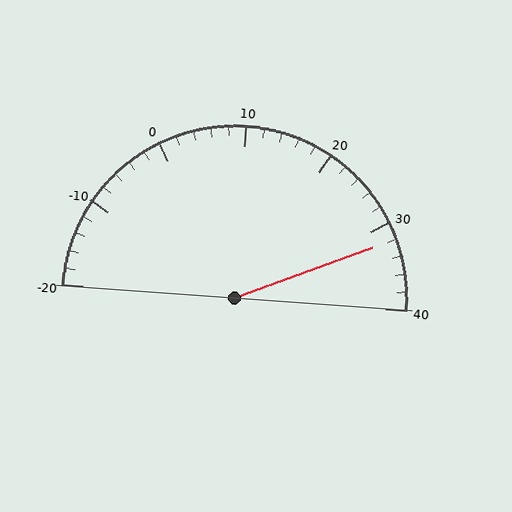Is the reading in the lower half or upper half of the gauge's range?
The reading is in the upper half of the range (-20 to 40).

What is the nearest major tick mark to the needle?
The nearest major tick mark is 30.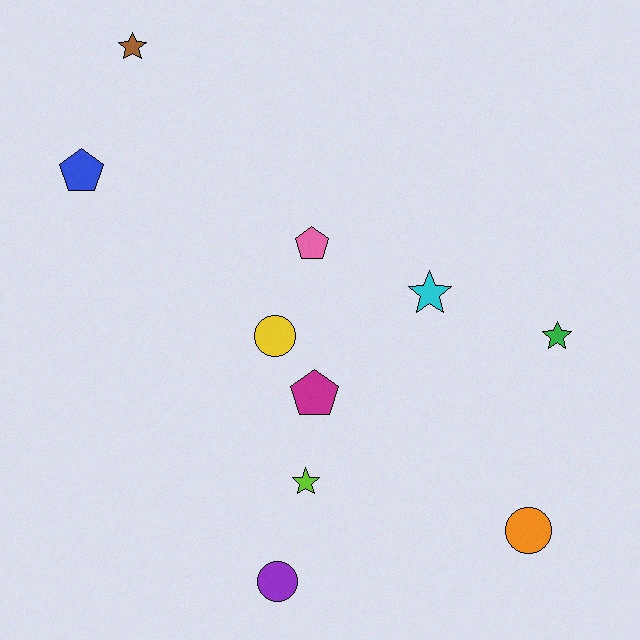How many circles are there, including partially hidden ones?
There are 3 circles.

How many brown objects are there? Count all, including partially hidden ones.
There is 1 brown object.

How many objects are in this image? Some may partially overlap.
There are 10 objects.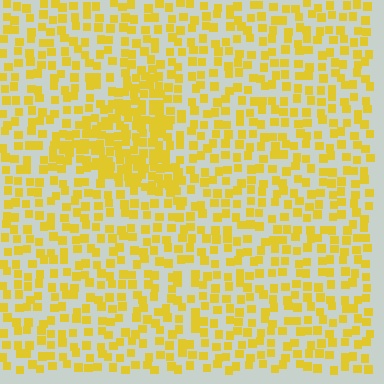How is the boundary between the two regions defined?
The boundary is defined by a change in element density (approximately 2.0x ratio). All elements are the same color, size, and shape.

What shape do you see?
I see a triangle.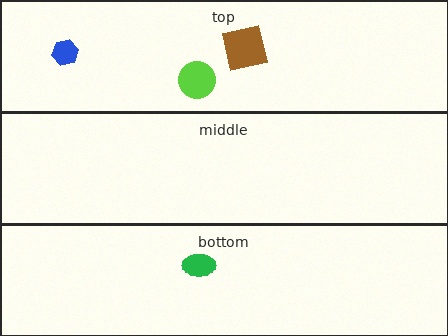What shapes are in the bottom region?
The green ellipse.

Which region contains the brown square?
The top region.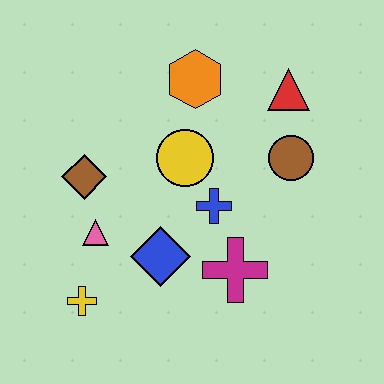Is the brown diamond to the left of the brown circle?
Yes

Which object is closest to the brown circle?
The red triangle is closest to the brown circle.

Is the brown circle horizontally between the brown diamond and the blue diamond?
No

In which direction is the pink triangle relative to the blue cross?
The pink triangle is to the left of the blue cross.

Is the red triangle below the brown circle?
No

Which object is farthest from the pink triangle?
The red triangle is farthest from the pink triangle.